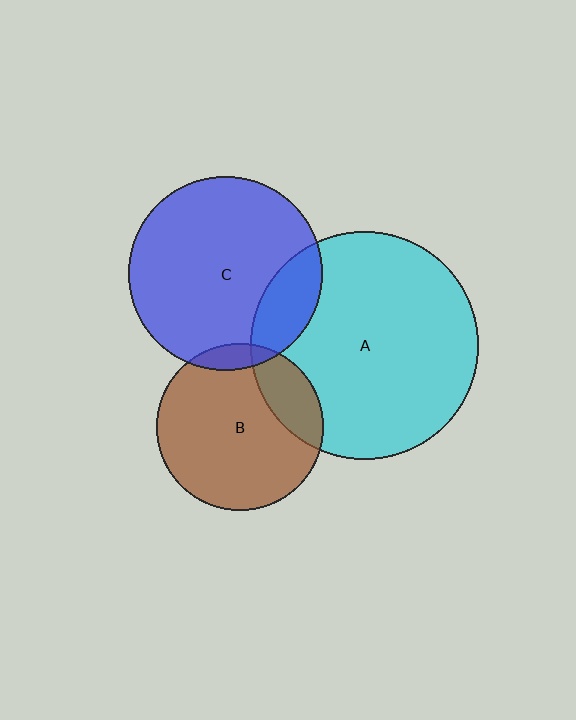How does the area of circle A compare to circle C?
Approximately 1.4 times.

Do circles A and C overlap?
Yes.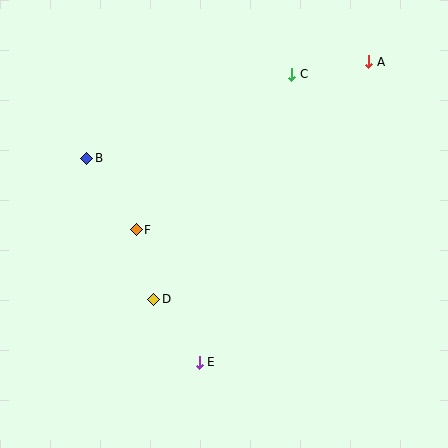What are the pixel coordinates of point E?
Point E is at (199, 362).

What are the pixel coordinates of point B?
Point B is at (87, 158).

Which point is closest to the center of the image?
Point F at (136, 230) is closest to the center.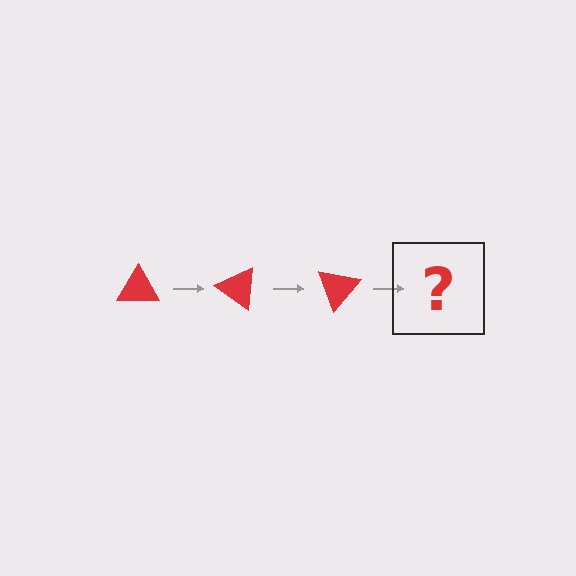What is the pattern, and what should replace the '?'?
The pattern is that the triangle rotates 35 degrees each step. The '?' should be a red triangle rotated 105 degrees.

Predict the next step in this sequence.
The next step is a red triangle rotated 105 degrees.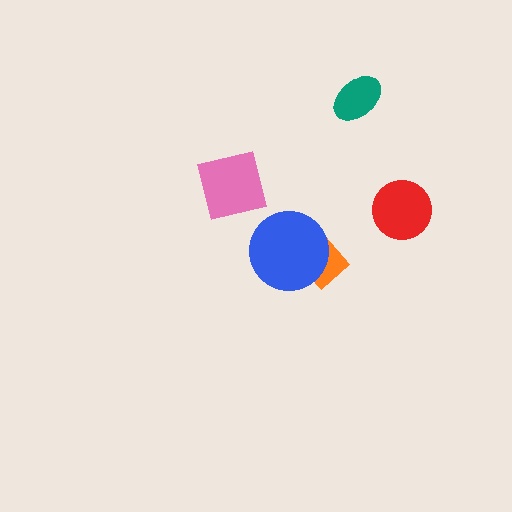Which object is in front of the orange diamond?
The blue circle is in front of the orange diamond.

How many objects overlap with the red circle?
0 objects overlap with the red circle.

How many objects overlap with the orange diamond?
1 object overlaps with the orange diamond.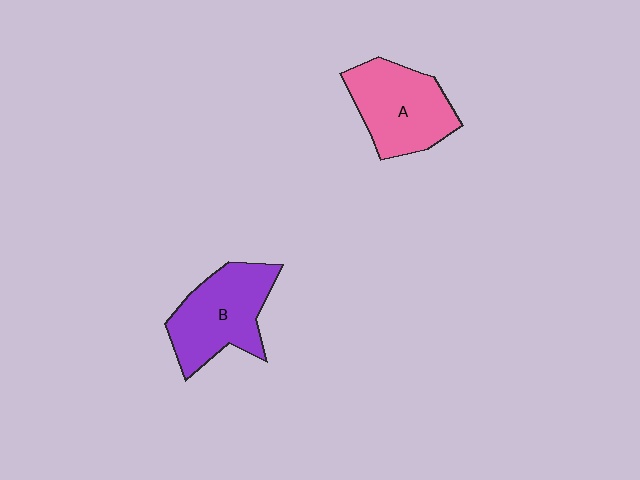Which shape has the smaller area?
Shape A (pink).